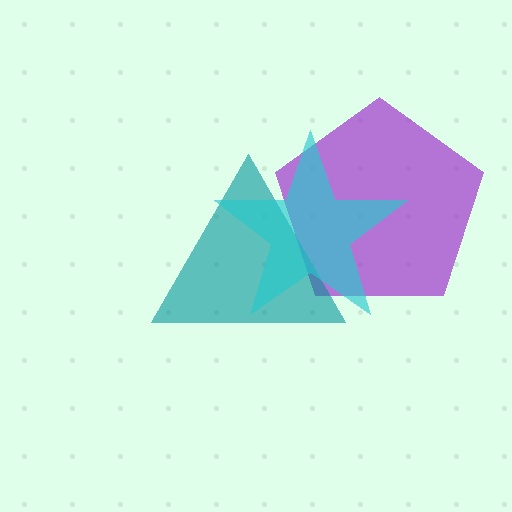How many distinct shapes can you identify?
There are 3 distinct shapes: a purple pentagon, a teal triangle, a cyan star.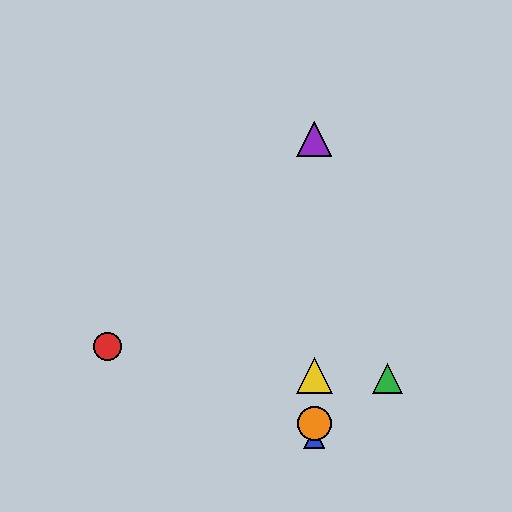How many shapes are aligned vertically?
4 shapes (the blue triangle, the yellow triangle, the purple triangle, the orange circle) are aligned vertically.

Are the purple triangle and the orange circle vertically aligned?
Yes, both are at x≈314.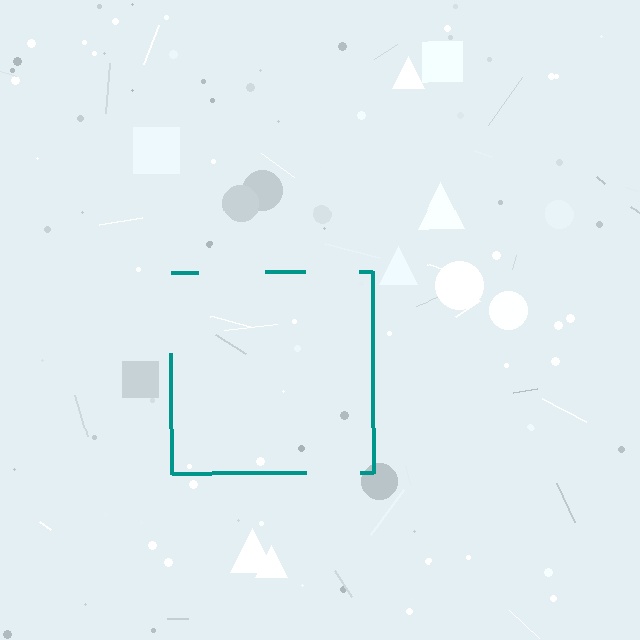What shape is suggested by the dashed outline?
The dashed outline suggests a square.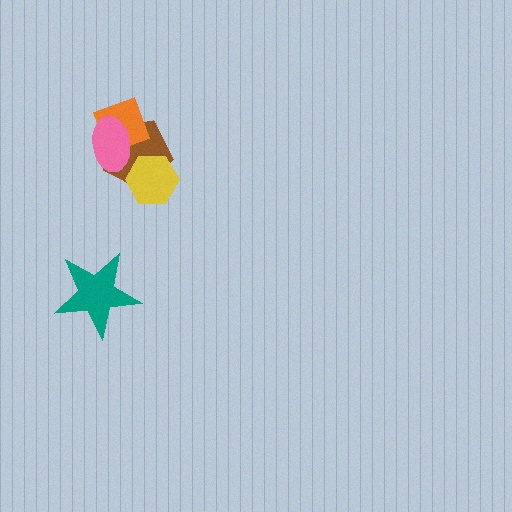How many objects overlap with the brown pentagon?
3 objects overlap with the brown pentagon.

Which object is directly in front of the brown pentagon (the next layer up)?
The yellow hexagon is directly in front of the brown pentagon.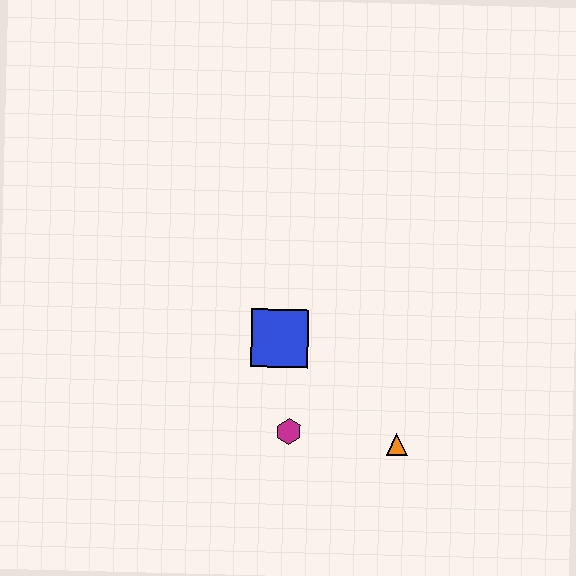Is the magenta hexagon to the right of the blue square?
Yes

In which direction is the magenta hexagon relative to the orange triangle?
The magenta hexagon is to the left of the orange triangle.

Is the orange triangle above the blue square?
No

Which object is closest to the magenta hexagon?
The blue square is closest to the magenta hexagon.